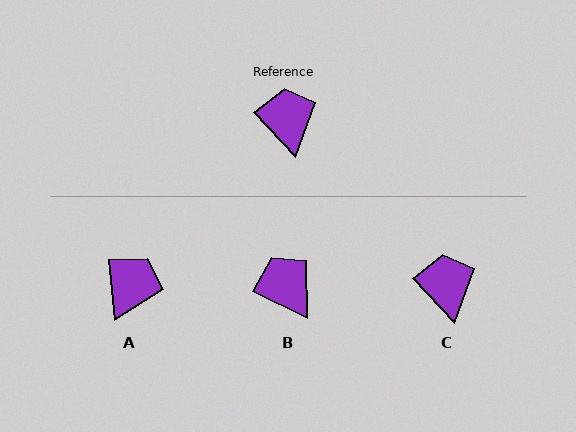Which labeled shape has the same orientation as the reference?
C.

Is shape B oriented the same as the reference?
No, it is off by about 21 degrees.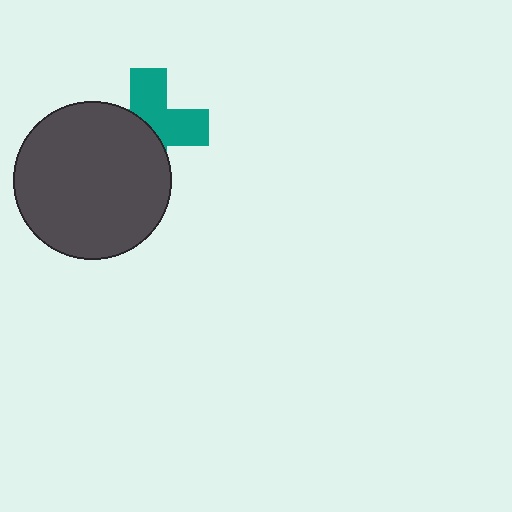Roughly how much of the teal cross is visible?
About half of it is visible (roughly 50%).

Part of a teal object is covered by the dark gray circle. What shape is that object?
It is a cross.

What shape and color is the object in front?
The object in front is a dark gray circle.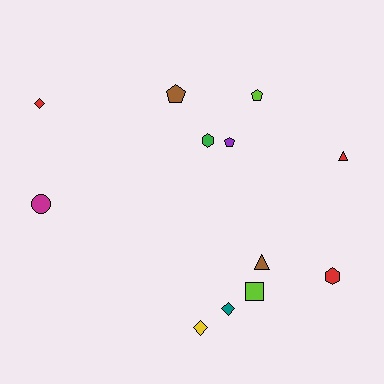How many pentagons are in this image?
There are 3 pentagons.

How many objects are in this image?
There are 12 objects.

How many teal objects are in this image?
There is 1 teal object.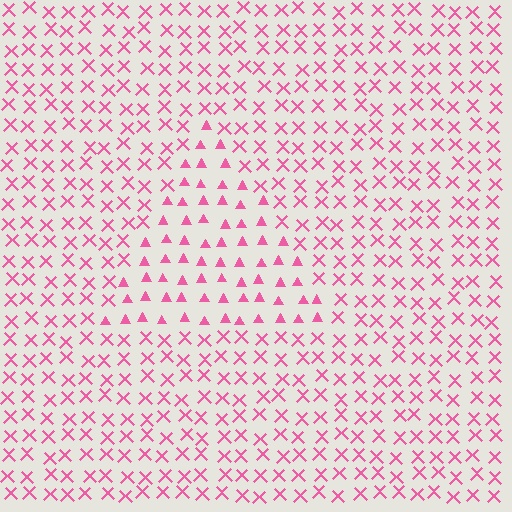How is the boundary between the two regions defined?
The boundary is defined by a change in element shape: triangles inside vs. X marks outside. All elements share the same color and spacing.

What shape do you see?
I see a triangle.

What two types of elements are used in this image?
The image uses triangles inside the triangle region and X marks outside it.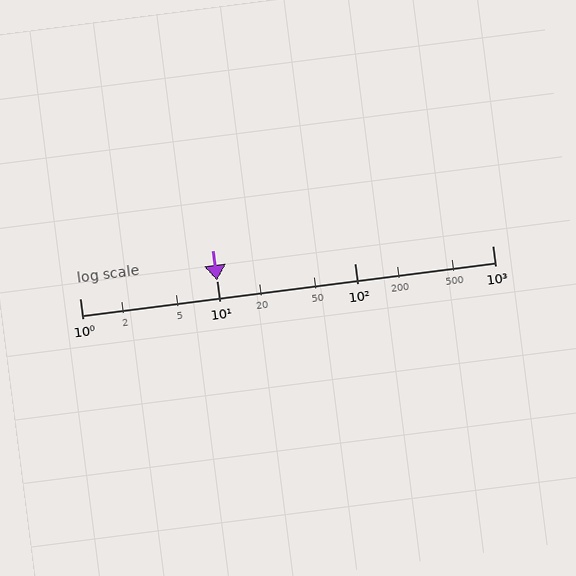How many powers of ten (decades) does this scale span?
The scale spans 3 decades, from 1 to 1000.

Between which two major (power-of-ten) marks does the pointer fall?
The pointer is between 10 and 100.